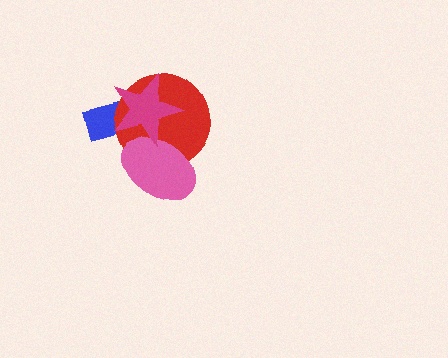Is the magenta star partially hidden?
No, no other shape covers it.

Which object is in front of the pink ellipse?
The magenta star is in front of the pink ellipse.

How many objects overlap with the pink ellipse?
2 objects overlap with the pink ellipse.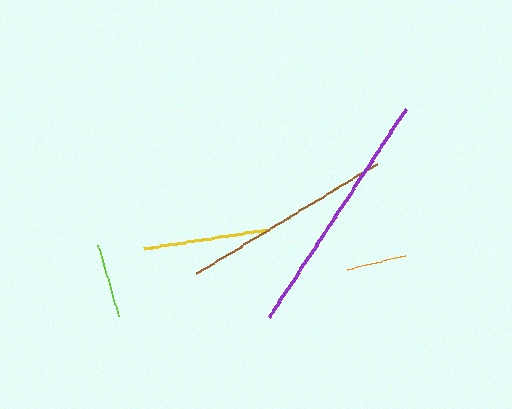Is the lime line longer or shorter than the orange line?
The lime line is longer than the orange line.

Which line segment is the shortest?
The orange line is the shortest at approximately 60 pixels.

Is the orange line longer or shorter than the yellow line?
The yellow line is longer than the orange line.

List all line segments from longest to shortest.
From longest to shortest: purple, brown, yellow, lime, orange.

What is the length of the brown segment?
The brown segment is approximately 211 pixels long.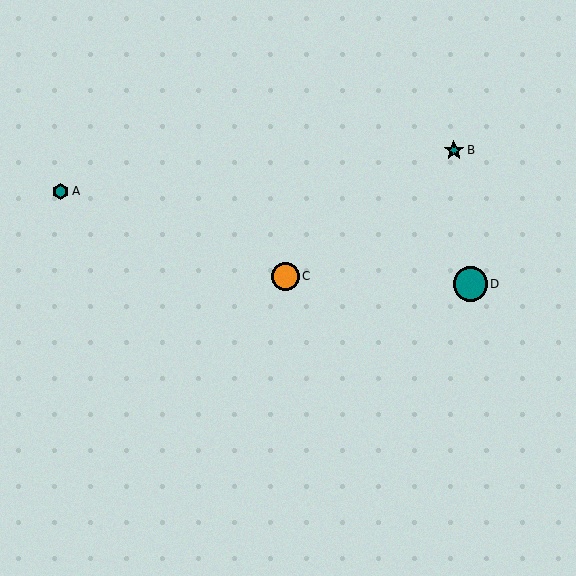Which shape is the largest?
The teal circle (labeled D) is the largest.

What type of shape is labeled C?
Shape C is an orange circle.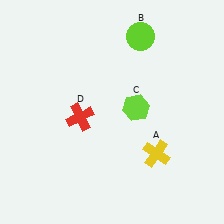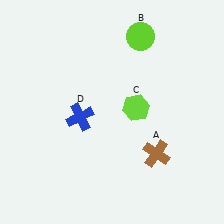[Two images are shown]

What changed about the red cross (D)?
In Image 1, D is red. In Image 2, it changed to blue.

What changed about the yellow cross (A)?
In Image 1, A is yellow. In Image 2, it changed to brown.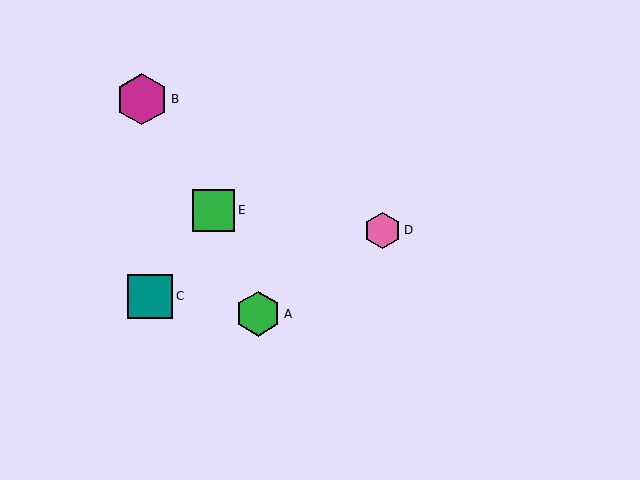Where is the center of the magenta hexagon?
The center of the magenta hexagon is at (142, 99).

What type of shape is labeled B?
Shape B is a magenta hexagon.